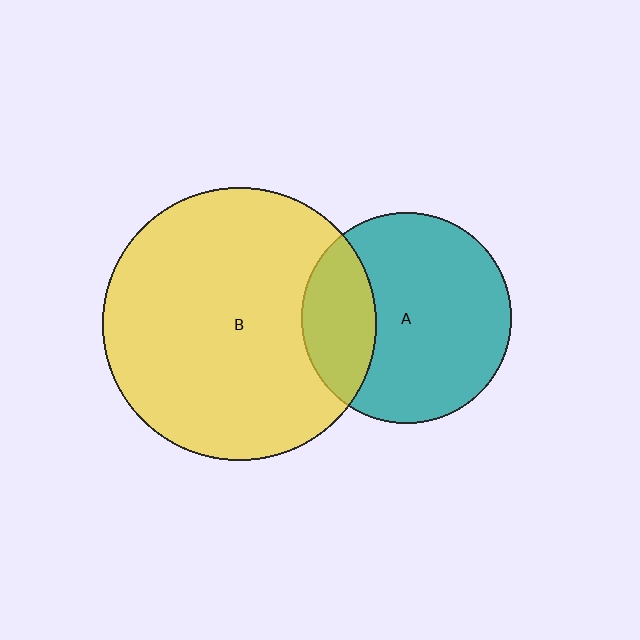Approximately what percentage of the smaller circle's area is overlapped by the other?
Approximately 25%.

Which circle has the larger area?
Circle B (yellow).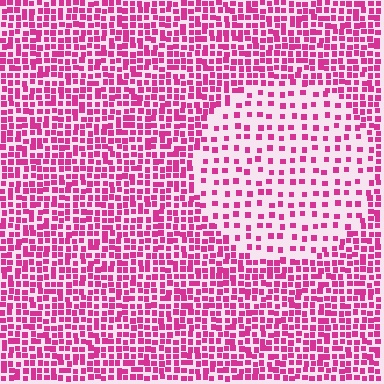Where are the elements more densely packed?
The elements are more densely packed outside the circle boundary.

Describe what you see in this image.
The image contains small magenta elements arranged at two different densities. A circle-shaped region is visible where the elements are less densely packed than the surrounding area.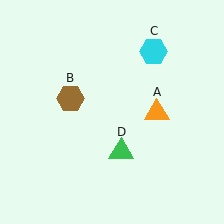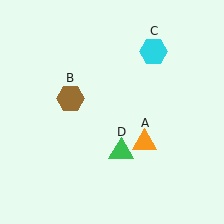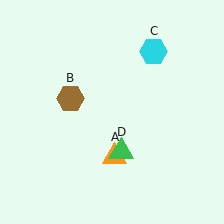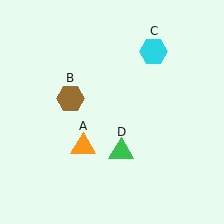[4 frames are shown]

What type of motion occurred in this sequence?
The orange triangle (object A) rotated clockwise around the center of the scene.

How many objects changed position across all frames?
1 object changed position: orange triangle (object A).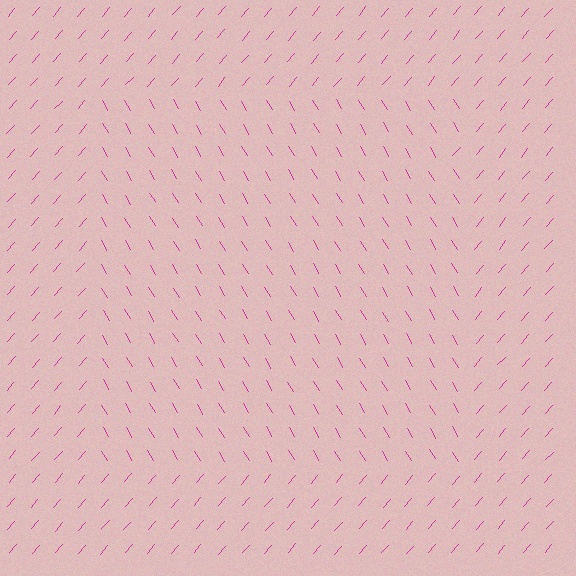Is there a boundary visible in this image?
Yes, there is a texture boundary formed by a change in line orientation.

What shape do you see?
I see a rectangle.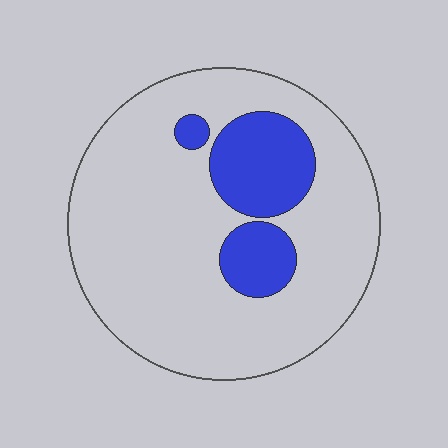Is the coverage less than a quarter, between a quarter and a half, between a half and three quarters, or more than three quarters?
Less than a quarter.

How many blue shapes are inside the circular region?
3.